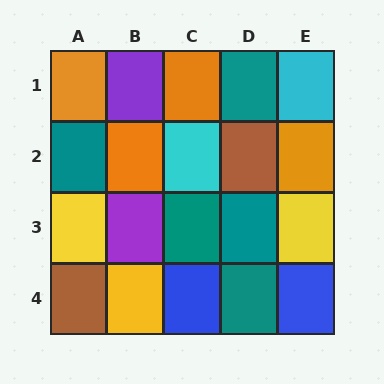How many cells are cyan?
2 cells are cyan.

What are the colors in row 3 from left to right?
Yellow, purple, teal, teal, yellow.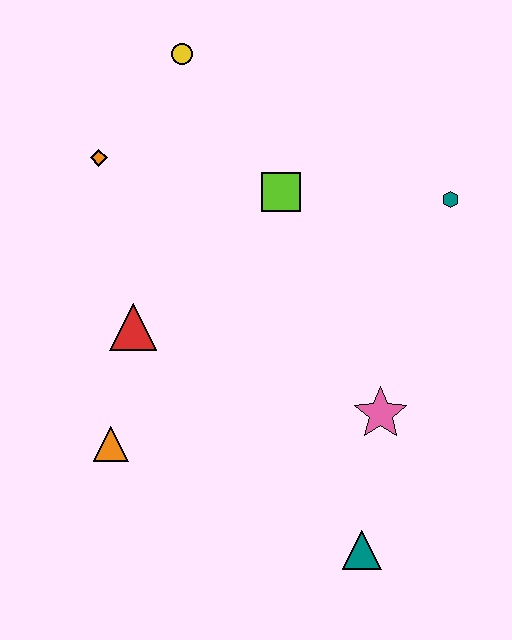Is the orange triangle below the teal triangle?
No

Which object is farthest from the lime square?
The teal triangle is farthest from the lime square.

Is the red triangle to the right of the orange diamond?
Yes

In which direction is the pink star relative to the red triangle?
The pink star is to the right of the red triangle.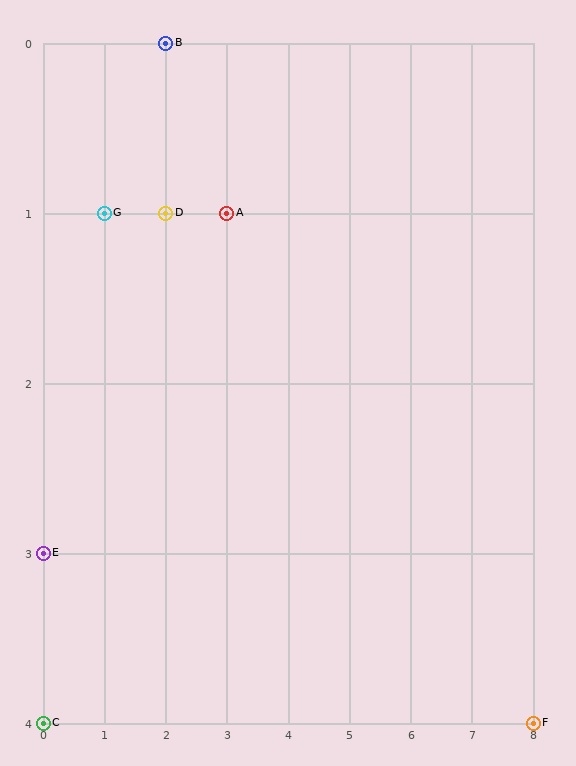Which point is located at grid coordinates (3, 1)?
Point A is at (3, 1).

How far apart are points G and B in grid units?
Points G and B are 1 column and 1 row apart (about 1.4 grid units diagonally).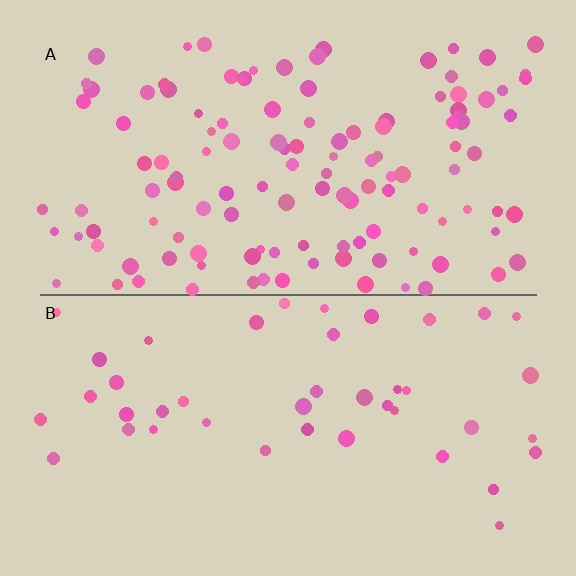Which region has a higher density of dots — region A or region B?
A (the top).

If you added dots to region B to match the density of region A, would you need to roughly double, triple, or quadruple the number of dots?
Approximately triple.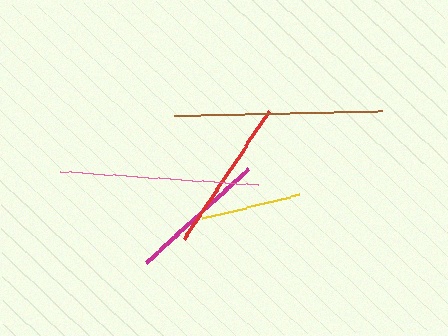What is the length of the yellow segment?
The yellow segment is approximately 100 pixels long.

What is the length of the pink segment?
The pink segment is approximately 199 pixels long.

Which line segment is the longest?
The brown line is the longest at approximately 208 pixels.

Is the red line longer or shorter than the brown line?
The brown line is longer than the red line.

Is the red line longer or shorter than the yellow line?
The red line is longer than the yellow line.